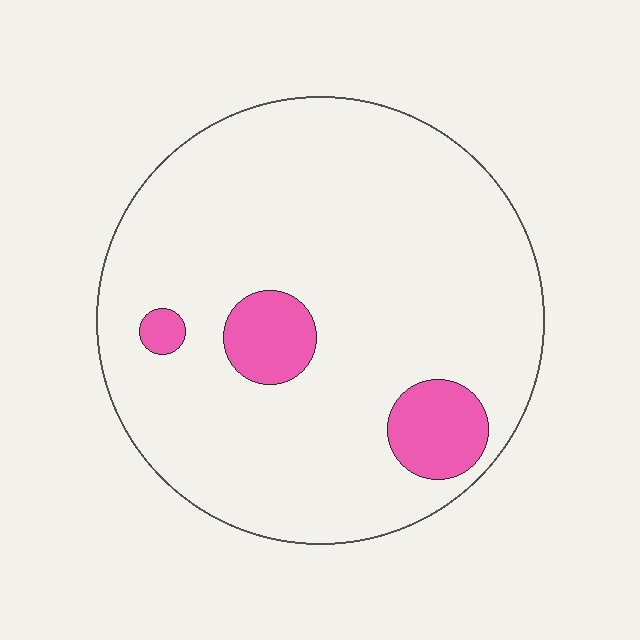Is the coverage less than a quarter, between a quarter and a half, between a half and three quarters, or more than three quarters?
Less than a quarter.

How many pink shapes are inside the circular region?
3.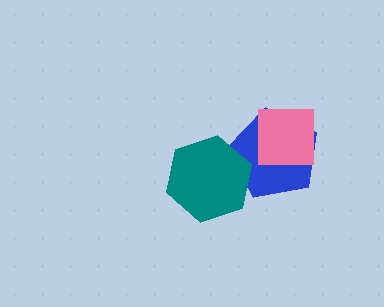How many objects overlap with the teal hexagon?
1 object overlaps with the teal hexagon.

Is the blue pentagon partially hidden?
Yes, it is partially covered by another shape.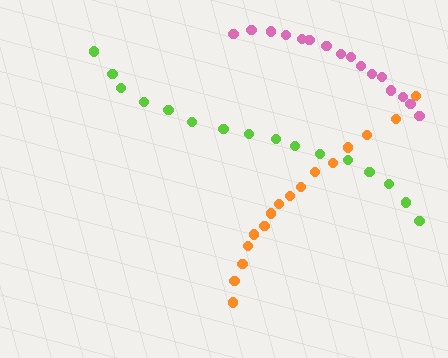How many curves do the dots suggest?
There are 3 distinct paths.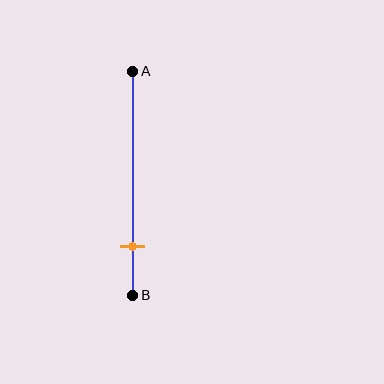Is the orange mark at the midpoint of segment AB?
No, the mark is at about 80% from A, not at the 50% midpoint.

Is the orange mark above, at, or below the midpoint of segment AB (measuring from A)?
The orange mark is below the midpoint of segment AB.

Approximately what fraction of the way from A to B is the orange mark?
The orange mark is approximately 80% of the way from A to B.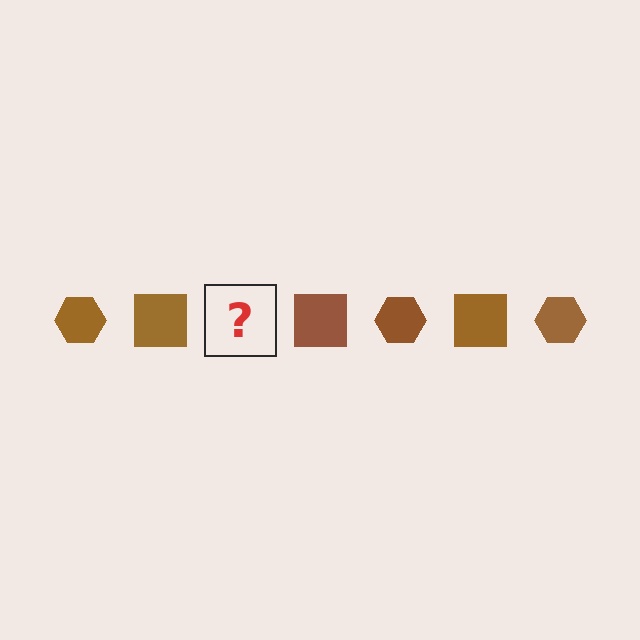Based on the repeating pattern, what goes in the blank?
The blank should be a brown hexagon.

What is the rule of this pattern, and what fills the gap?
The rule is that the pattern cycles through hexagon, square shapes in brown. The gap should be filled with a brown hexagon.